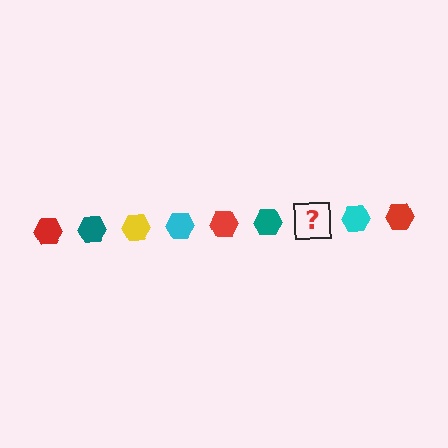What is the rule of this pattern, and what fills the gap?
The rule is that the pattern cycles through red, teal, yellow, cyan hexagons. The gap should be filled with a yellow hexagon.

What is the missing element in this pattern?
The missing element is a yellow hexagon.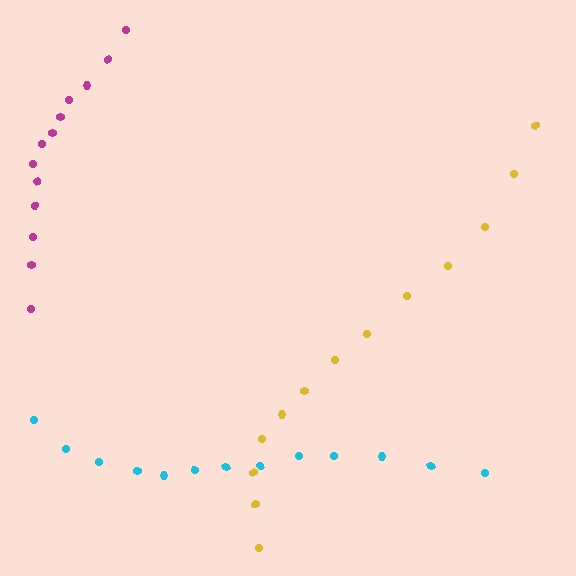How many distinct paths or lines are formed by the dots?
There are 3 distinct paths.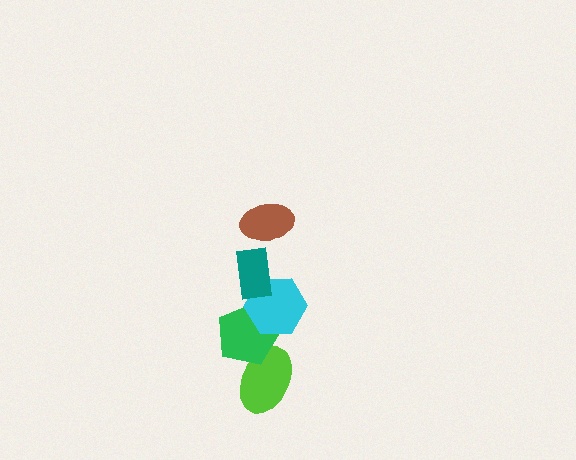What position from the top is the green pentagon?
The green pentagon is 4th from the top.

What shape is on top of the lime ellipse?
The green pentagon is on top of the lime ellipse.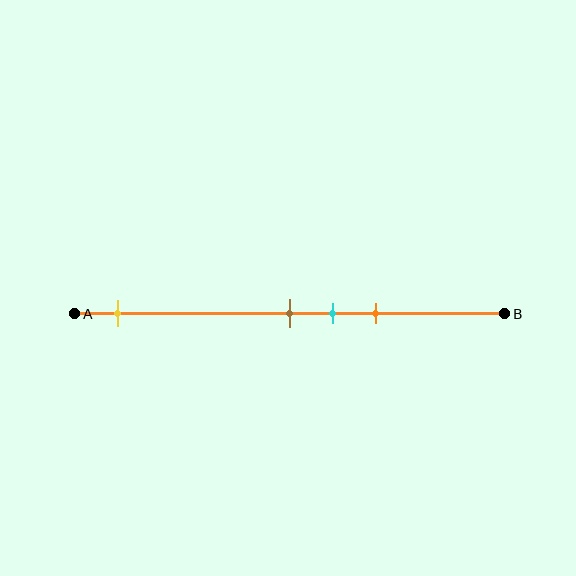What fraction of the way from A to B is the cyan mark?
The cyan mark is approximately 60% (0.6) of the way from A to B.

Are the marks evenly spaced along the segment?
No, the marks are not evenly spaced.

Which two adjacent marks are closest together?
The brown and cyan marks are the closest adjacent pair.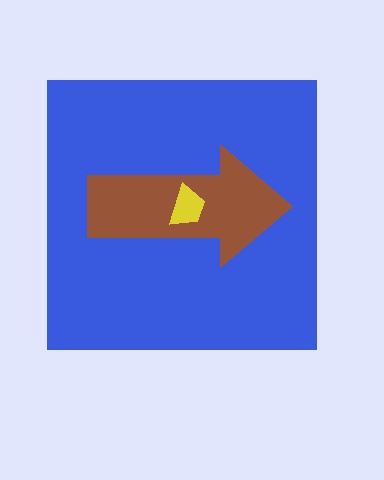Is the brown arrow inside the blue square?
Yes.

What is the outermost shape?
The blue square.